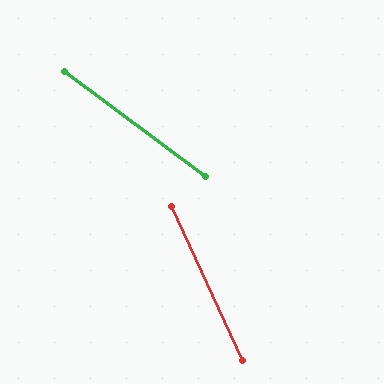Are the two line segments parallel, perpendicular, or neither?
Neither parallel nor perpendicular — they differ by about 29°.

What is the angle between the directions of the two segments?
Approximately 29 degrees.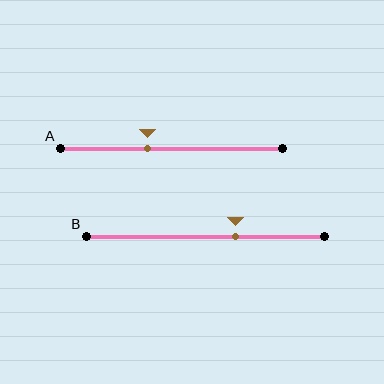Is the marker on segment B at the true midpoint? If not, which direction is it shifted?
No, the marker on segment B is shifted to the right by about 13% of the segment length.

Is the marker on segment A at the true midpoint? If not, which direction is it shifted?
No, the marker on segment A is shifted to the left by about 11% of the segment length.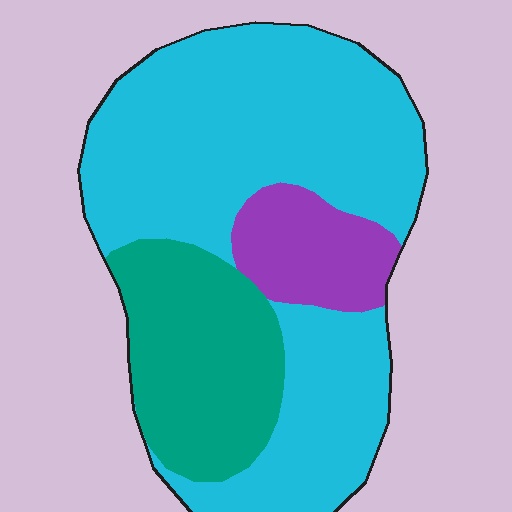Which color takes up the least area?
Purple, at roughly 10%.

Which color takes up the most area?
Cyan, at roughly 65%.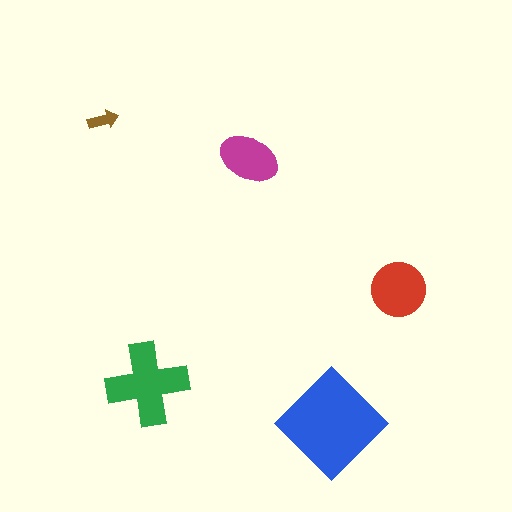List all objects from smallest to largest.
The brown arrow, the magenta ellipse, the red circle, the green cross, the blue diamond.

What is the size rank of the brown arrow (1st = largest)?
5th.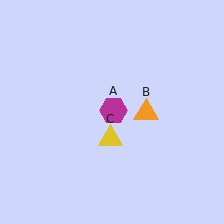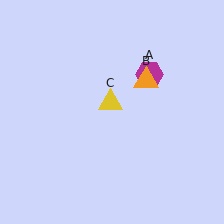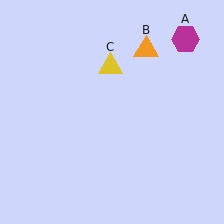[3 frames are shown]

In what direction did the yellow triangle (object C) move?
The yellow triangle (object C) moved up.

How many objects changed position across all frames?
3 objects changed position: magenta hexagon (object A), orange triangle (object B), yellow triangle (object C).